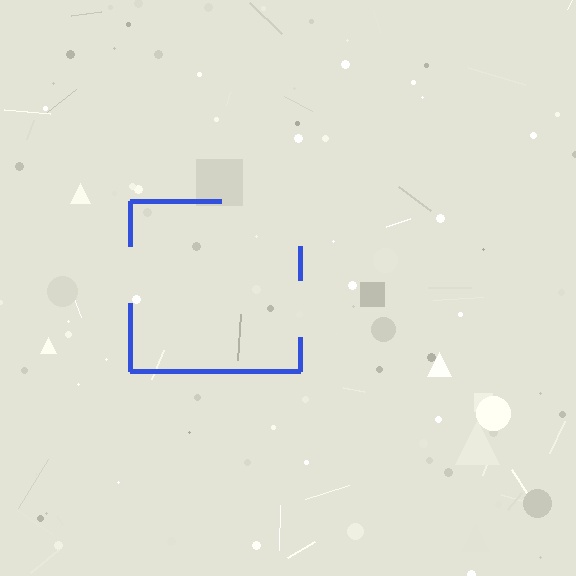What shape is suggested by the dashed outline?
The dashed outline suggests a square.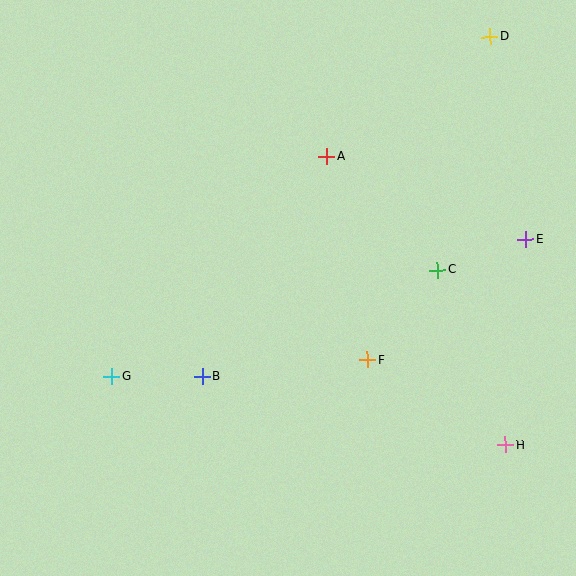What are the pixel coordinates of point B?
Point B is at (202, 376).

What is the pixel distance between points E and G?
The distance between E and G is 436 pixels.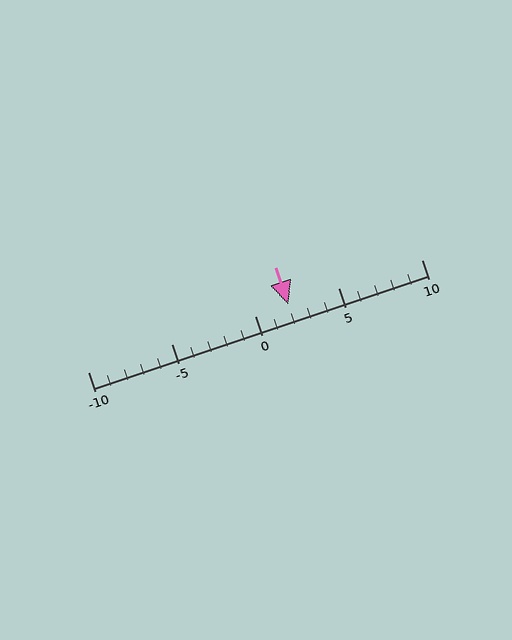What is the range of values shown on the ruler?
The ruler shows values from -10 to 10.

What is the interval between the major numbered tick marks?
The major tick marks are spaced 5 units apart.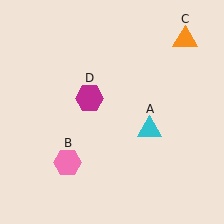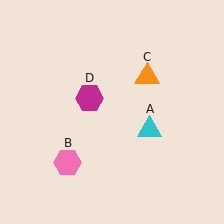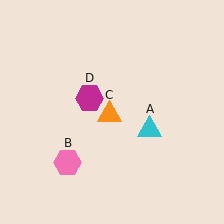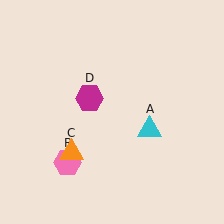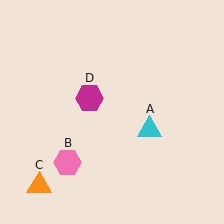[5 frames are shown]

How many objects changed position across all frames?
1 object changed position: orange triangle (object C).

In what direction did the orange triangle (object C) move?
The orange triangle (object C) moved down and to the left.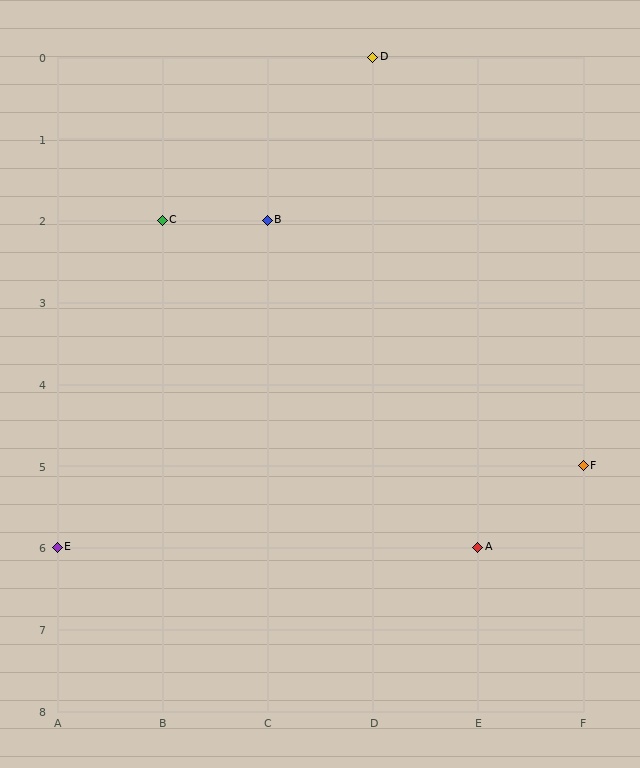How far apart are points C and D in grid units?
Points C and D are 2 columns and 2 rows apart (about 2.8 grid units diagonally).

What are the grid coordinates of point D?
Point D is at grid coordinates (D, 0).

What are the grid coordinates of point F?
Point F is at grid coordinates (F, 5).